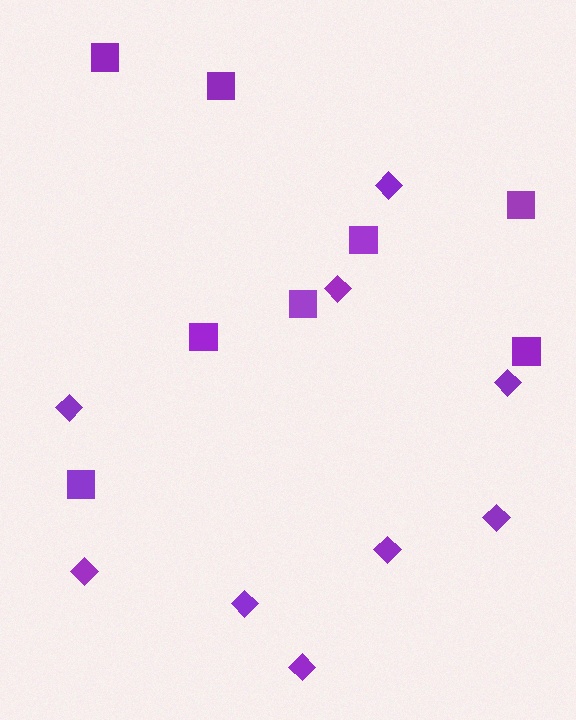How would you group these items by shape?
There are 2 groups: one group of squares (8) and one group of diamonds (9).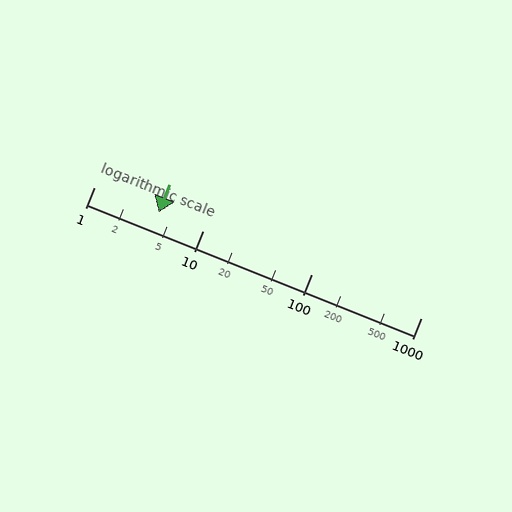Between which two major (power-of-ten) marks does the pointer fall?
The pointer is between 1 and 10.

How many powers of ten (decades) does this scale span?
The scale spans 3 decades, from 1 to 1000.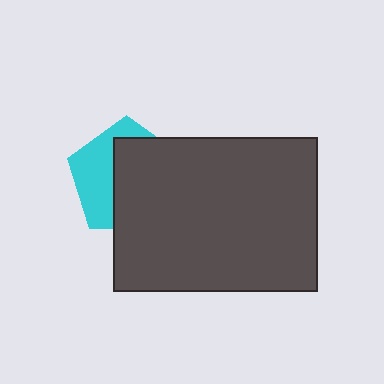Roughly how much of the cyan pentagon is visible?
A small part of it is visible (roughly 41%).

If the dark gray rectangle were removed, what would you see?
You would see the complete cyan pentagon.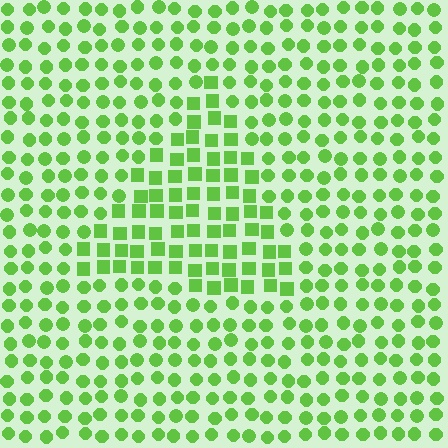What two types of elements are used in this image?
The image uses squares inside the triangle region and circles outside it.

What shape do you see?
I see a triangle.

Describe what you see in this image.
The image is filled with small lime elements arranged in a uniform grid. A triangle-shaped region contains squares, while the surrounding area contains circles. The boundary is defined purely by the change in element shape.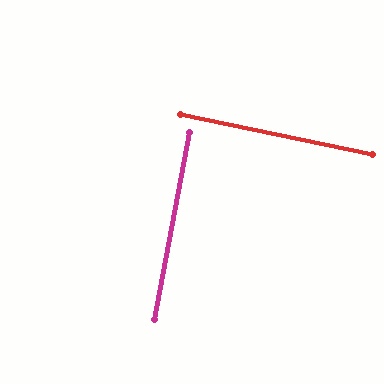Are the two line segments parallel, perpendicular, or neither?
Perpendicular — they meet at approximately 89°.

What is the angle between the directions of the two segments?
Approximately 89 degrees.